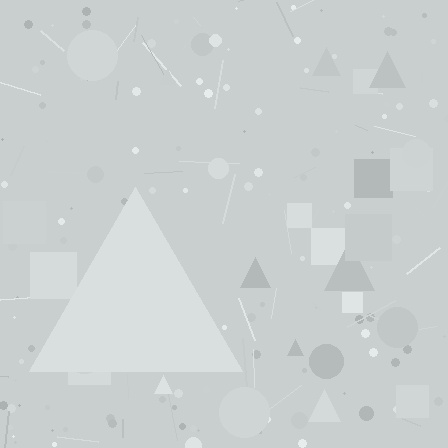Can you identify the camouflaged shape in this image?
The camouflaged shape is a triangle.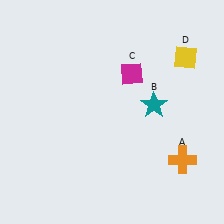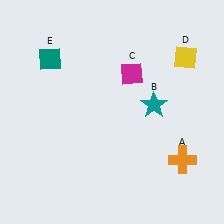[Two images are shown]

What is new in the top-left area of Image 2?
A teal diamond (E) was added in the top-left area of Image 2.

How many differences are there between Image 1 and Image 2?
There is 1 difference between the two images.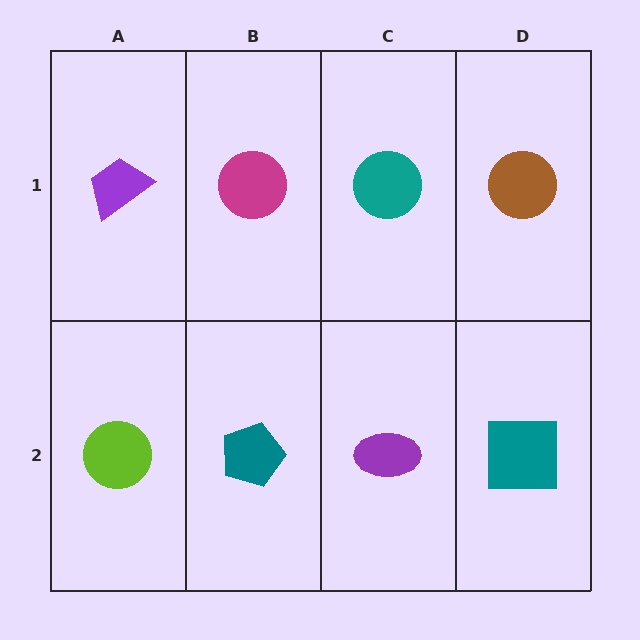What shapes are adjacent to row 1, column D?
A teal square (row 2, column D), a teal circle (row 1, column C).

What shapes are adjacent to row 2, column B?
A magenta circle (row 1, column B), a lime circle (row 2, column A), a purple ellipse (row 2, column C).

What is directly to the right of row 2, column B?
A purple ellipse.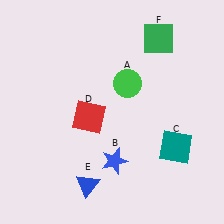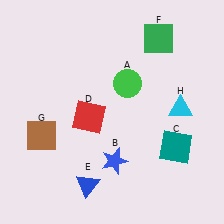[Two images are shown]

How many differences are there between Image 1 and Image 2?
There are 2 differences between the two images.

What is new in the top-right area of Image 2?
A cyan triangle (H) was added in the top-right area of Image 2.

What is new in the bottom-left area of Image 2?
A brown square (G) was added in the bottom-left area of Image 2.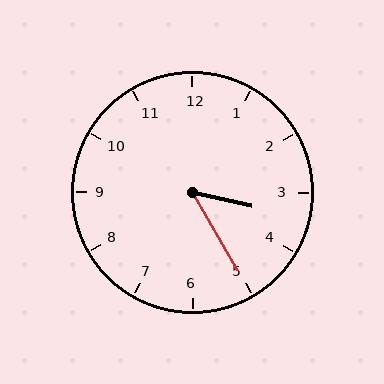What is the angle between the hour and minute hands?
Approximately 48 degrees.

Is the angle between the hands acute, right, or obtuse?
It is acute.